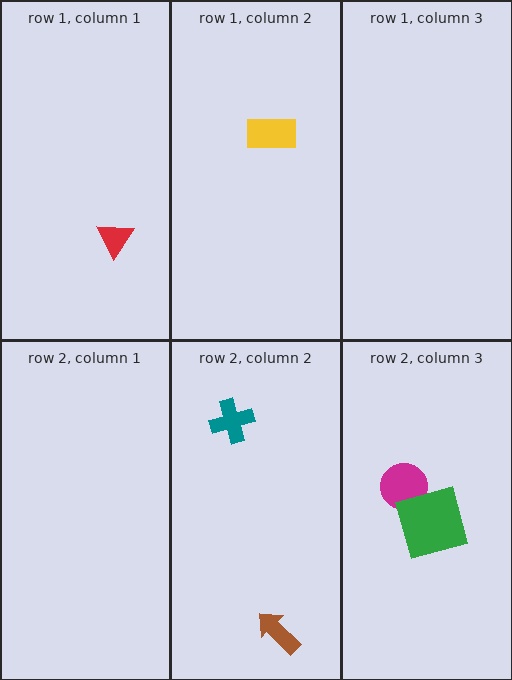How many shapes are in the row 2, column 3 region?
2.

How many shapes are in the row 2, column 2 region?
2.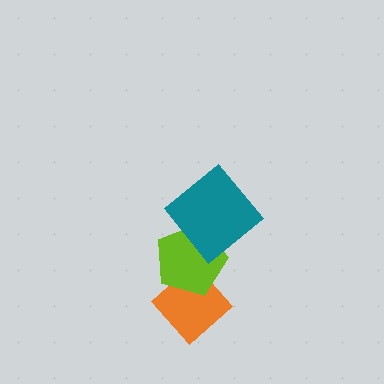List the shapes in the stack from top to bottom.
From top to bottom: the teal diamond, the lime pentagon, the orange diamond.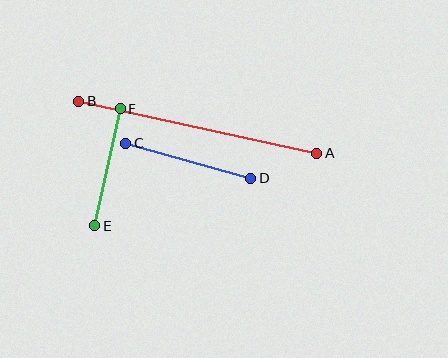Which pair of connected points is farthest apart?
Points A and B are farthest apart.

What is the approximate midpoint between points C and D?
The midpoint is at approximately (188, 161) pixels.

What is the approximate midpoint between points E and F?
The midpoint is at approximately (108, 167) pixels.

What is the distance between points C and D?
The distance is approximately 130 pixels.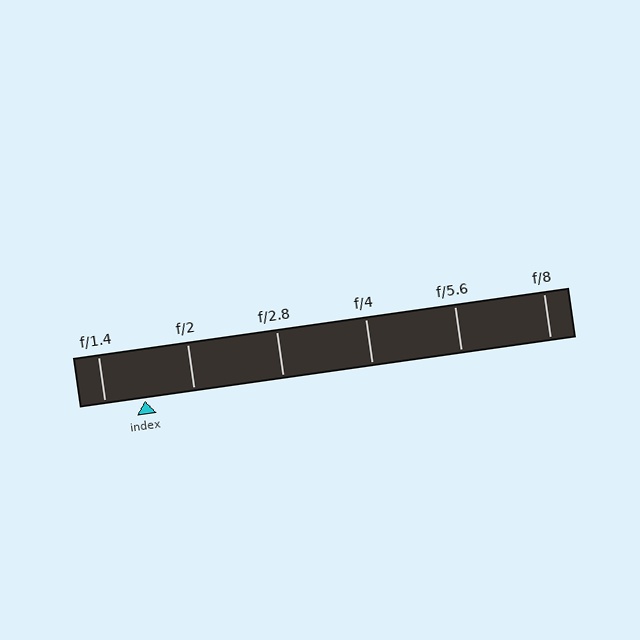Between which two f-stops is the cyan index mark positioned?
The index mark is between f/1.4 and f/2.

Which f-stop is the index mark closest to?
The index mark is closest to f/1.4.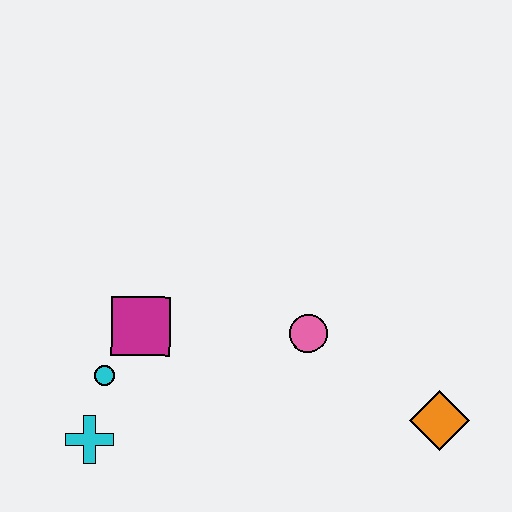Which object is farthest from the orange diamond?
The cyan cross is farthest from the orange diamond.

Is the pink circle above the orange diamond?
Yes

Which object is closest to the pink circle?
The orange diamond is closest to the pink circle.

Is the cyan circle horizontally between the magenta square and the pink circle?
No